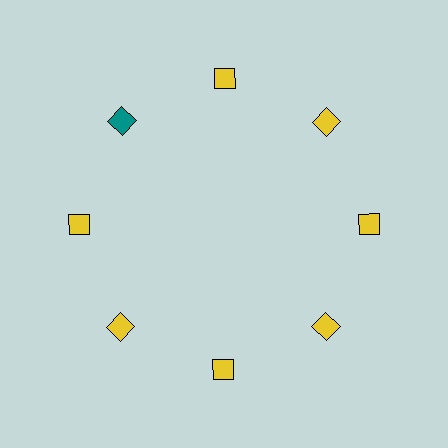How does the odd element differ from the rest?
It has a different color: teal instead of yellow.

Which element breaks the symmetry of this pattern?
The teal diamond at roughly the 10 o'clock position breaks the symmetry. All other shapes are yellow diamonds.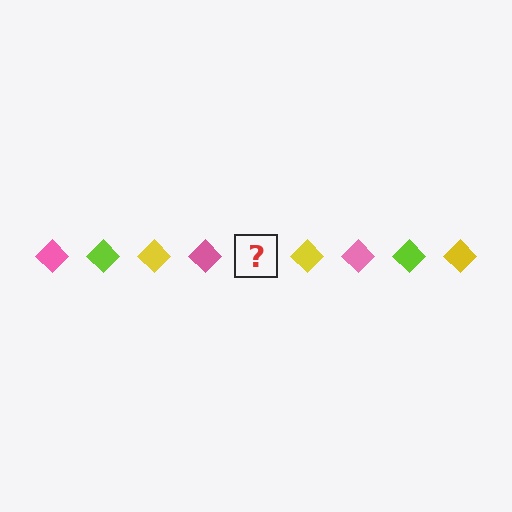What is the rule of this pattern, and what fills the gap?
The rule is that the pattern cycles through pink, lime, yellow diamonds. The gap should be filled with a lime diamond.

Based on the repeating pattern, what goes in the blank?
The blank should be a lime diamond.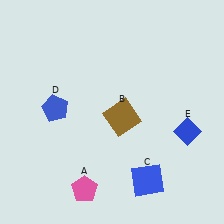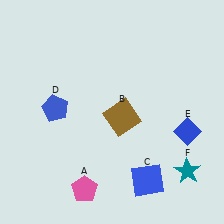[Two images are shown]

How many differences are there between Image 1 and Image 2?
There is 1 difference between the two images.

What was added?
A teal star (F) was added in Image 2.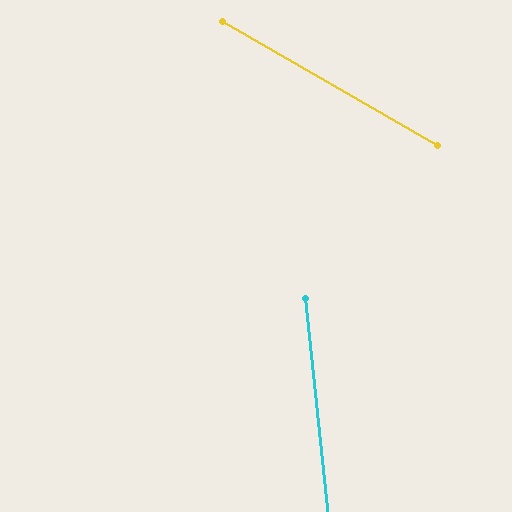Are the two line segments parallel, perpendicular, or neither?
Neither parallel nor perpendicular — they differ by about 54°.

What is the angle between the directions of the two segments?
Approximately 54 degrees.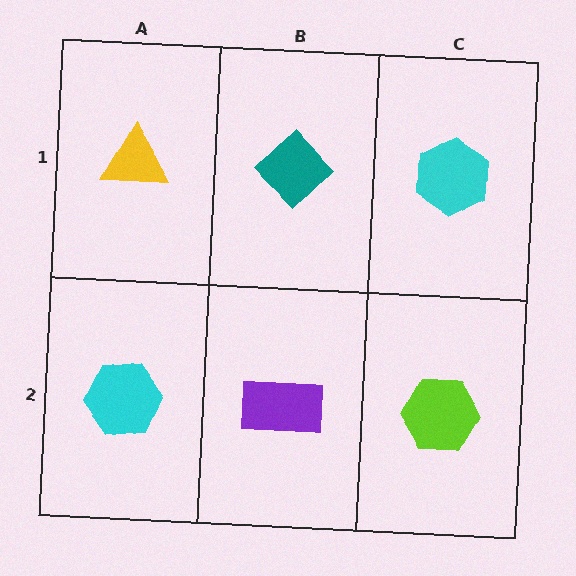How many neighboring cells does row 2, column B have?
3.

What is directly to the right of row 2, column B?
A lime hexagon.